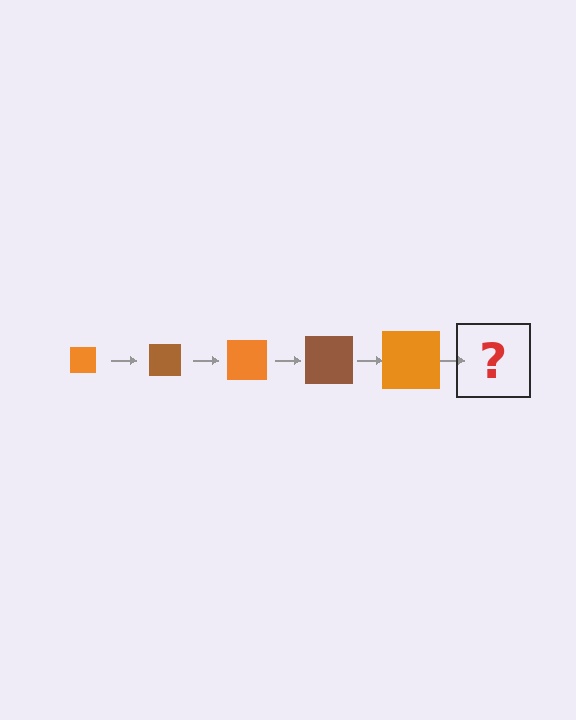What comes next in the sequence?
The next element should be a brown square, larger than the previous one.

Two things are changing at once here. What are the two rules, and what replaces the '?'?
The two rules are that the square grows larger each step and the color cycles through orange and brown. The '?' should be a brown square, larger than the previous one.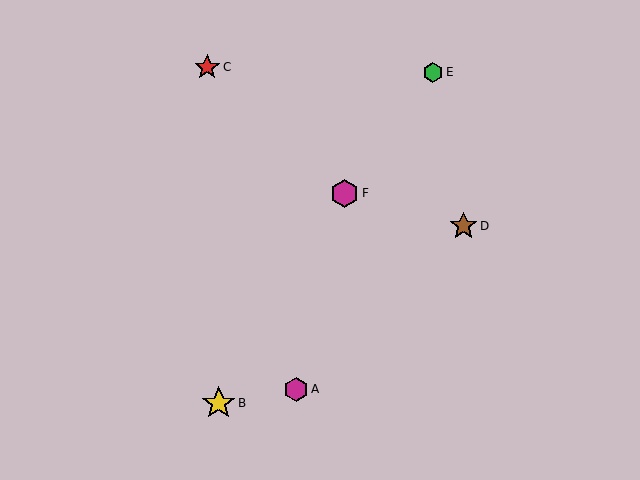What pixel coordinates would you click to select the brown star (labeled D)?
Click at (464, 226) to select the brown star D.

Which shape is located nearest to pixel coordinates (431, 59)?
The green hexagon (labeled E) at (433, 72) is nearest to that location.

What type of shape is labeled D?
Shape D is a brown star.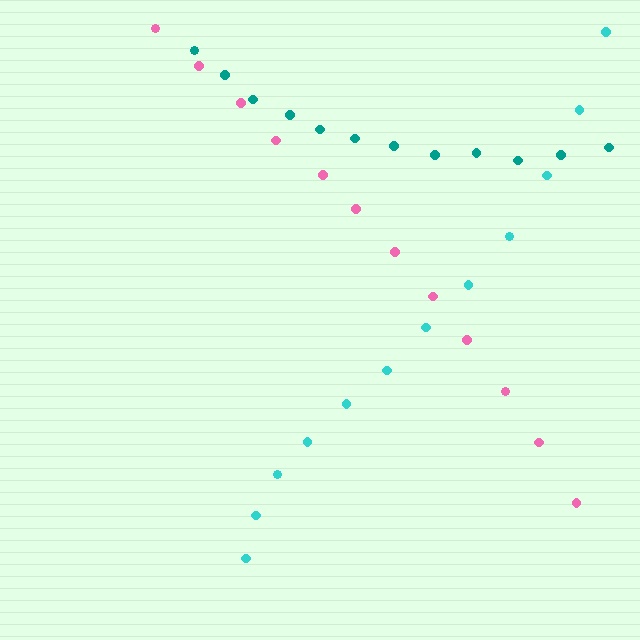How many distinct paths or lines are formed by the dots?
There are 3 distinct paths.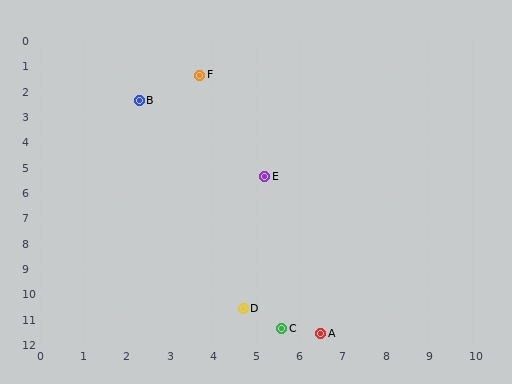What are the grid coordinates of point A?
Point A is at approximately (6.5, 11.6).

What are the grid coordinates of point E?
Point E is at approximately (5.2, 5.4).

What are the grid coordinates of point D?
Point D is at approximately (4.7, 10.6).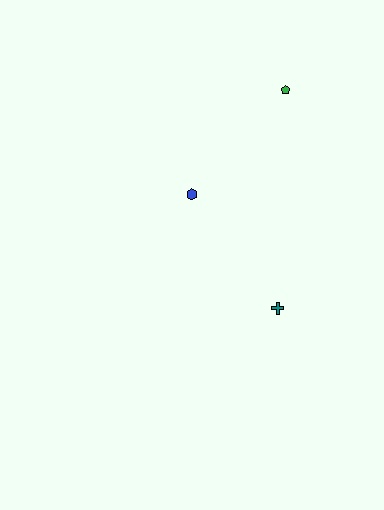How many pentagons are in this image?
There is 1 pentagon.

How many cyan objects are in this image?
There are no cyan objects.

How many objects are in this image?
There are 3 objects.